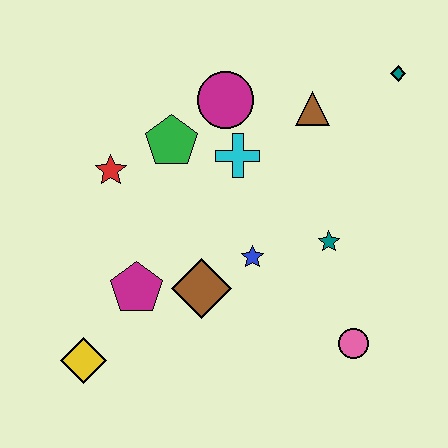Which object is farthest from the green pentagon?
The pink circle is farthest from the green pentagon.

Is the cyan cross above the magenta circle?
No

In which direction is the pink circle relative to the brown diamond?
The pink circle is to the right of the brown diamond.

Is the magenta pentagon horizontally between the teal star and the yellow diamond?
Yes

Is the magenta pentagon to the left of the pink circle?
Yes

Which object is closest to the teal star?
The blue star is closest to the teal star.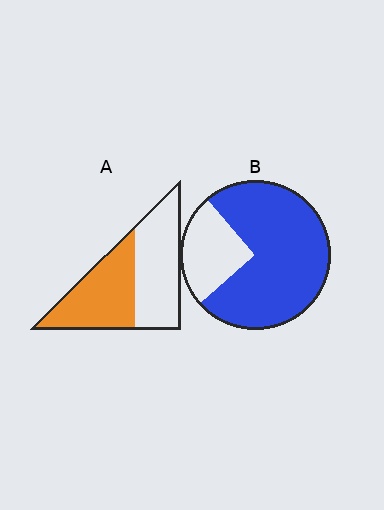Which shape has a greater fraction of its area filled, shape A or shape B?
Shape B.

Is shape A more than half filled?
Roughly half.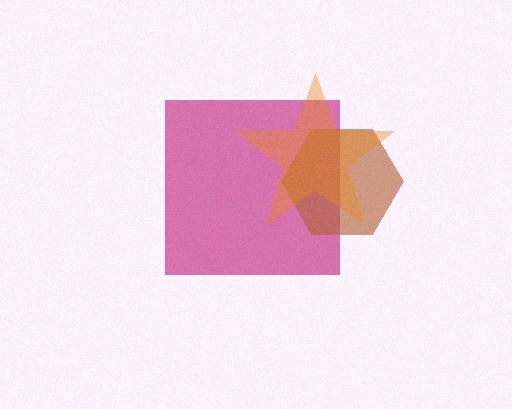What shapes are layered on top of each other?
The layered shapes are: a magenta square, a brown hexagon, an orange star.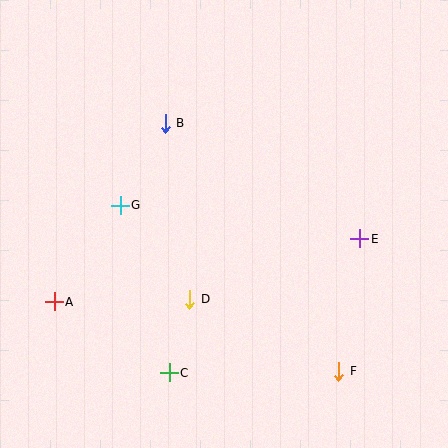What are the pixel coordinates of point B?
Point B is at (165, 123).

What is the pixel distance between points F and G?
The distance between F and G is 275 pixels.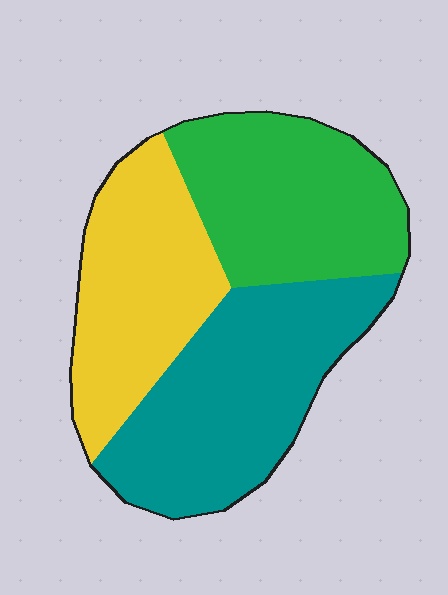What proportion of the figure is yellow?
Yellow takes up about one third (1/3) of the figure.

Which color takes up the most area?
Teal, at roughly 40%.